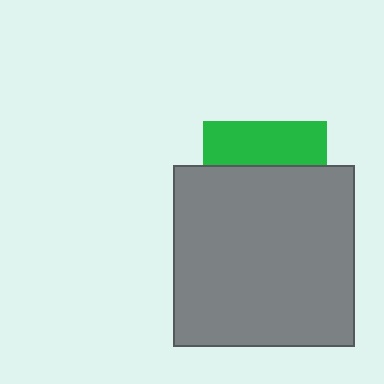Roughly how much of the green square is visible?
A small part of it is visible (roughly 35%).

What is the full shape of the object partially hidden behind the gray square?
The partially hidden object is a green square.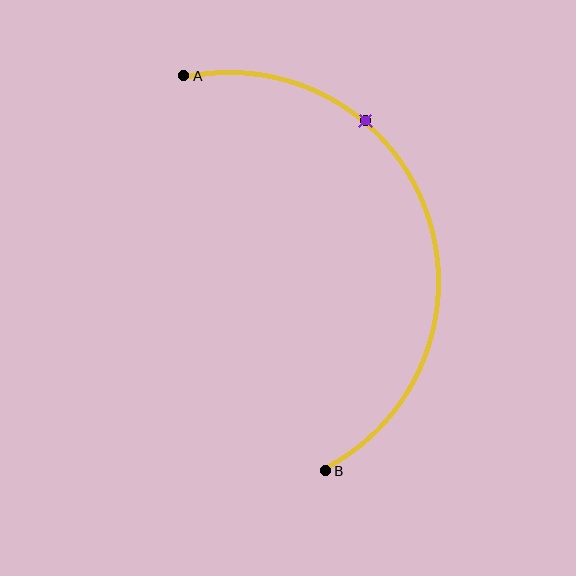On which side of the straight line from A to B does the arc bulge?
The arc bulges to the right of the straight line connecting A and B.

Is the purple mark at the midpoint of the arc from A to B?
No. The purple mark lies on the arc but is closer to endpoint A. The arc midpoint would be at the point on the curve equidistant along the arc from both A and B.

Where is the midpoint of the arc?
The arc midpoint is the point on the curve farthest from the straight line joining A and B. It sits to the right of that line.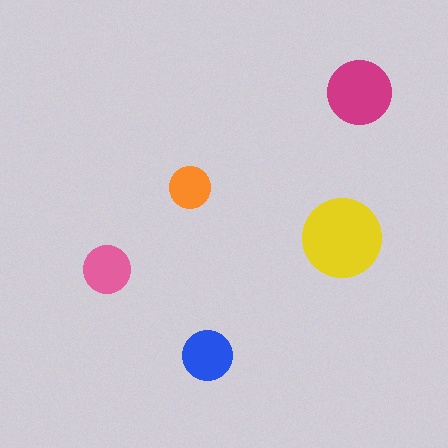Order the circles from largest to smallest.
the yellow one, the magenta one, the blue one, the pink one, the orange one.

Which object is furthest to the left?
The pink circle is leftmost.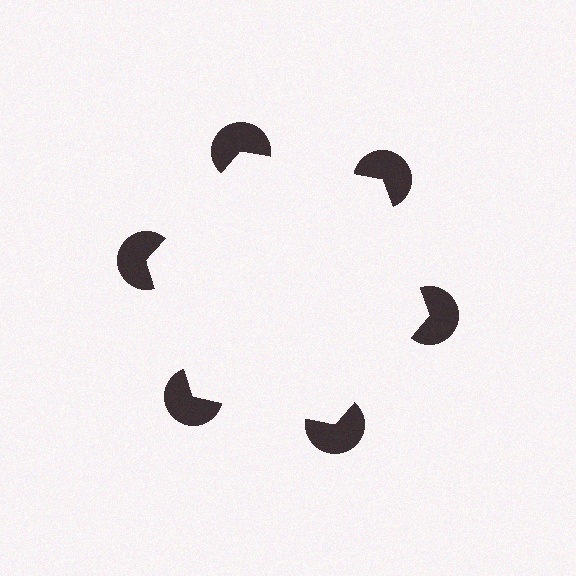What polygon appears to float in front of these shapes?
An illusory hexagon — its edges are inferred from the aligned wedge cuts in the pac-man discs, not physically drawn.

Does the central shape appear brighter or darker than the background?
It typically appears slightly brighter than the background, even though no actual brightness change is drawn.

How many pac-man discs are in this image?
There are 6 — one at each vertex of the illusory hexagon.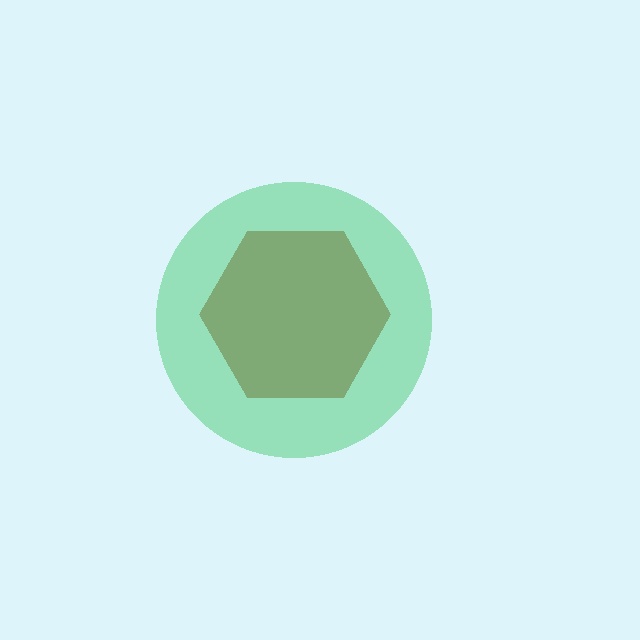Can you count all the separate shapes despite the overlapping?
Yes, there are 2 separate shapes.